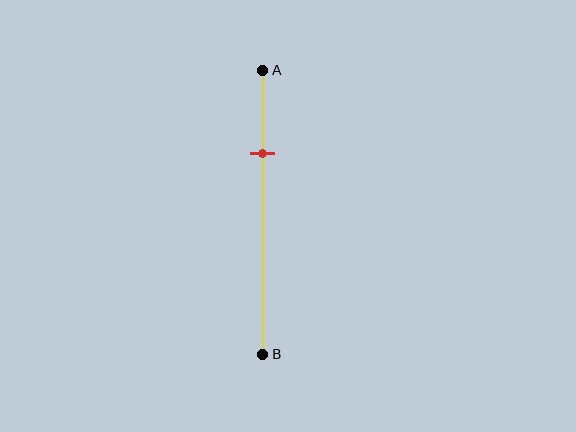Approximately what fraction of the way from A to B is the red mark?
The red mark is approximately 30% of the way from A to B.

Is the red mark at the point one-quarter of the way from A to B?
No, the mark is at about 30% from A, not at the 25% one-quarter point.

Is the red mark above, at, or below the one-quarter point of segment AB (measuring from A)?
The red mark is below the one-quarter point of segment AB.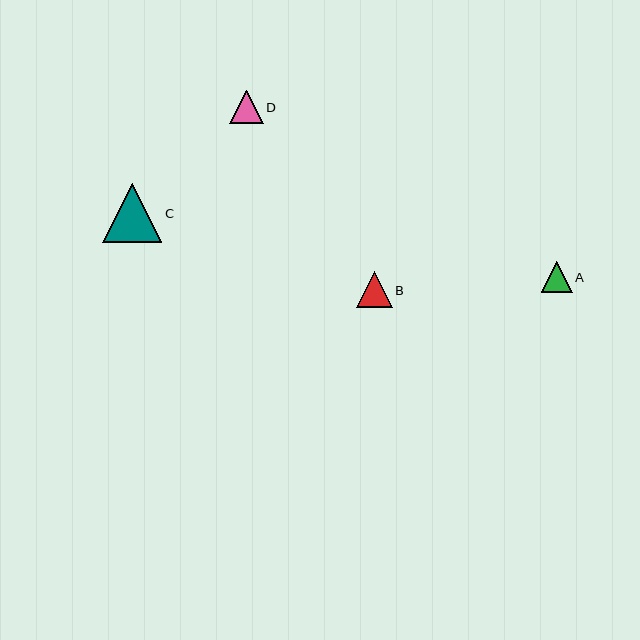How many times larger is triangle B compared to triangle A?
Triangle B is approximately 1.2 times the size of triangle A.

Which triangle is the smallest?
Triangle A is the smallest with a size of approximately 31 pixels.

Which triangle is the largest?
Triangle C is the largest with a size of approximately 59 pixels.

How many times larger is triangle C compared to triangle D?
Triangle C is approximately 1.8 times the size of triangle D.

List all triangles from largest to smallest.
From largest to smallest: C, B, D, A.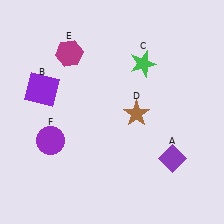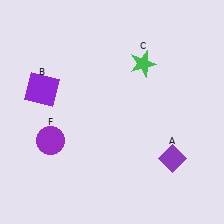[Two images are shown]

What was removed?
The brown star (D), the magenta hexagon (E) were removed in Image 2.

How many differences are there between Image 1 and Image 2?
There are 2 differences between the two images.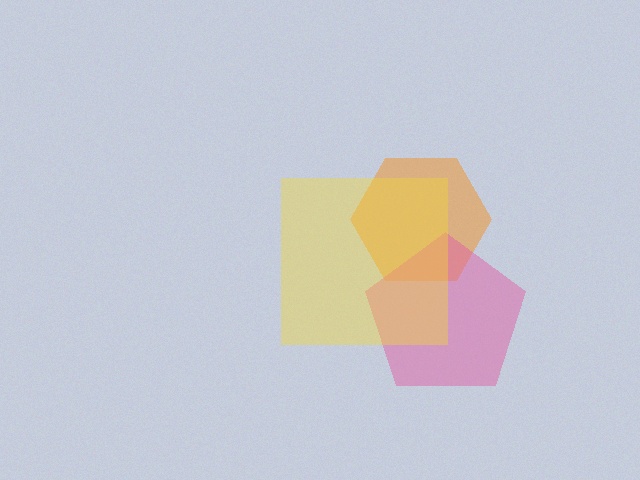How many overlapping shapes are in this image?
There are 3 overlapping shapes in the image.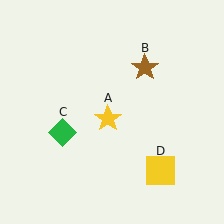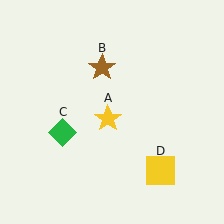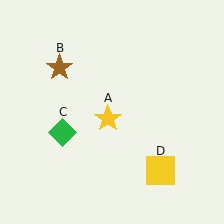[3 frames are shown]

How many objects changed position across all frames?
1 object changed position: brown star (object B).